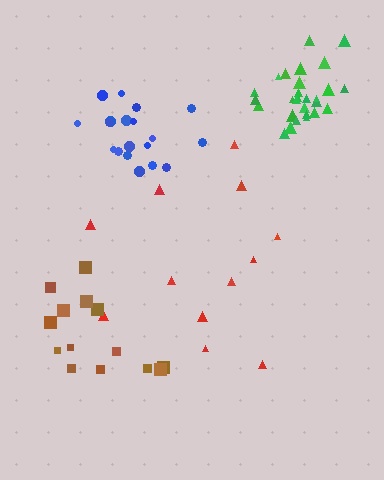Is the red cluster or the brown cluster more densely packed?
Brown.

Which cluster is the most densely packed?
Green.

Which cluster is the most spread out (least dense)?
Red.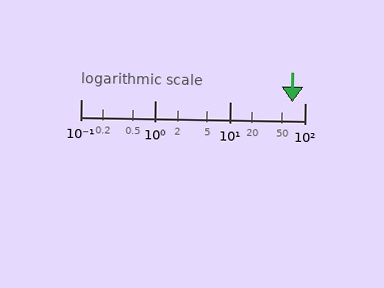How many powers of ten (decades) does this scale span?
The scale spans 3 decades, from 0.1 to 100.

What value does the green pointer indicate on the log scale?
The pointer indicates approximately 68.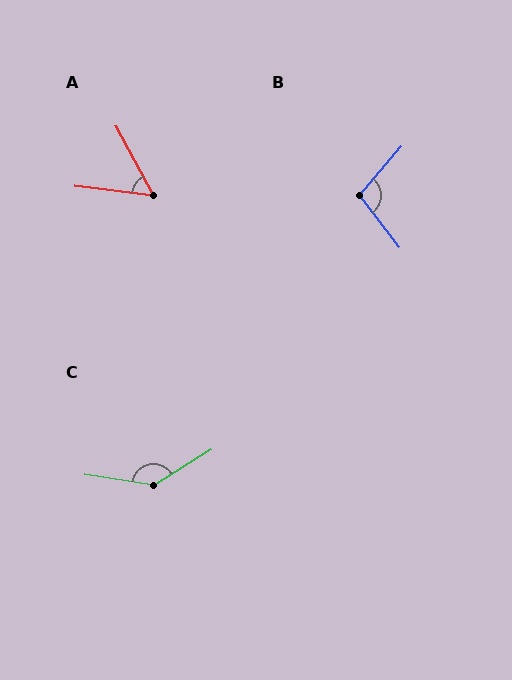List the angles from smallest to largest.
A (55°), B (102°), C (139°).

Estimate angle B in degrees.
Approximately 102 degrees.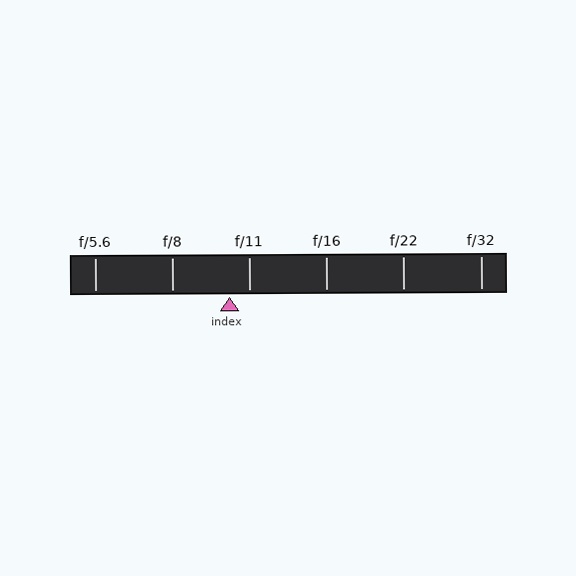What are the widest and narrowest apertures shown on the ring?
The widest aperture shown is f/5.6 and the narrowest is f/32.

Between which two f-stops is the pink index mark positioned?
The index mark is between f/8 and f/11.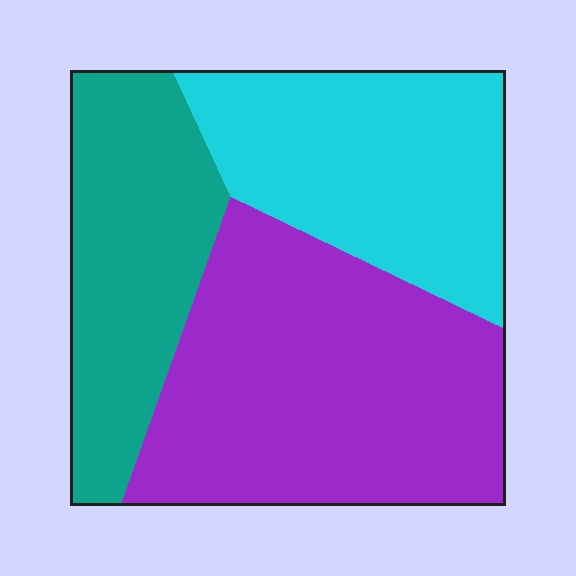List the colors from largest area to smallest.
From largest to smallest: purple, cyan, teal.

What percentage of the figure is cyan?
Cyan covers around 30% of the figure.